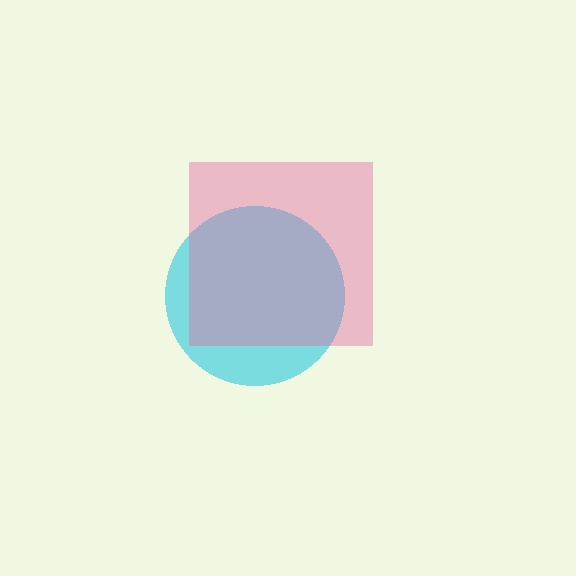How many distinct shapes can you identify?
There are 2 distinct shapes: a cyan circle, a pink square.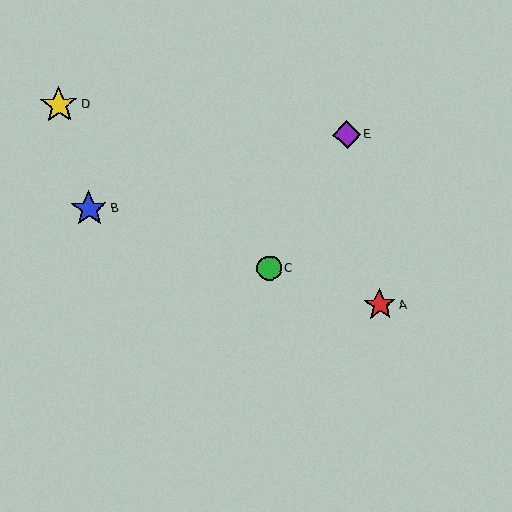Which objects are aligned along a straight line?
Objects A, B, C are aligned along a straight line.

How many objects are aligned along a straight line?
3 objects (A, B, C) are aligned along a straight line.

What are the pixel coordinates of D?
Object D is at (59, 105).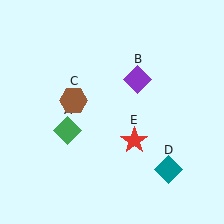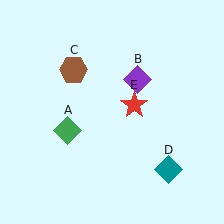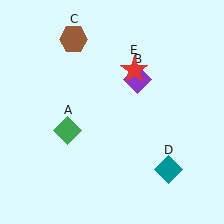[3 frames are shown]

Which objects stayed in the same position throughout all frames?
Green diamond (object A) and purple diamond (object B) and teal diamond (object D) remained stationary.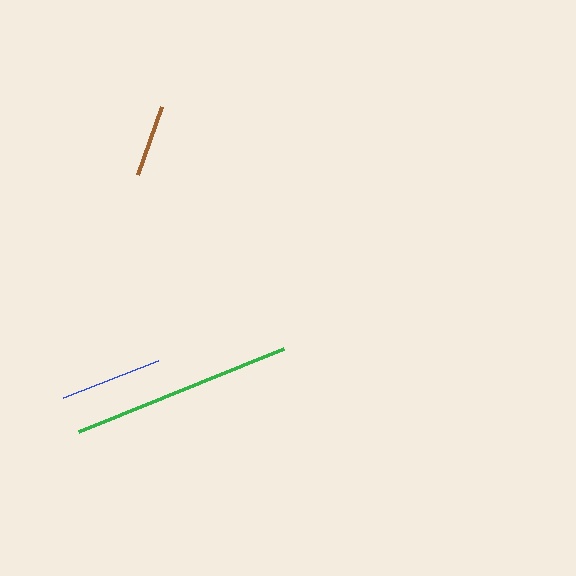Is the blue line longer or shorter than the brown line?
The blue line is longer than the brown line.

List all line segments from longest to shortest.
From longest to shortest: green, blue, brown.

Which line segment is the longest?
The green line is the longest at approximately 220 pixels.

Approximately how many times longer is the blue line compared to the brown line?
The blue line is approximately 1.4 times the length of the brown line.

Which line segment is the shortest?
The brown line is the shortest at approximately 72 pixels.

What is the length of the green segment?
The green segment is approximately 220 pixels long.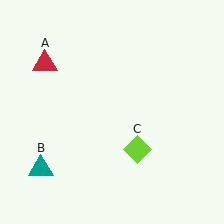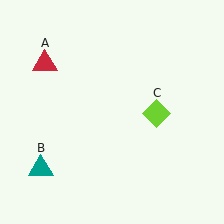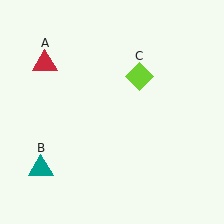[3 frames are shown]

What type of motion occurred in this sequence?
The lime diamond (object C) rotated counterclockwise around the center of the scene.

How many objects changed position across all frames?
1 object changed position: lime diamond (object C).